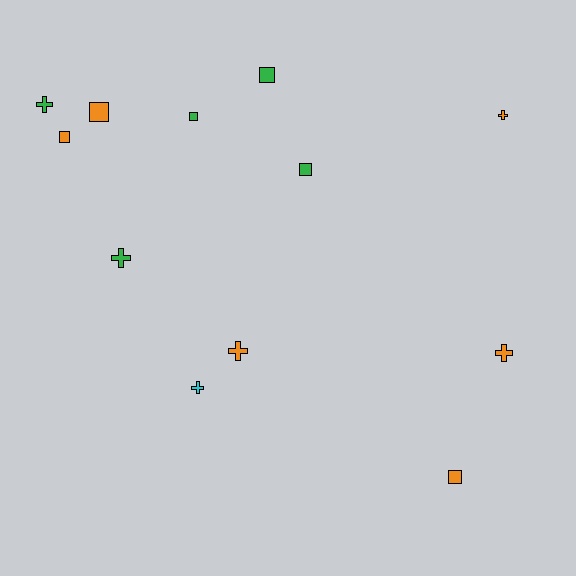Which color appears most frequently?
Orange, with 6 objects.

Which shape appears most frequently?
Cross, with 6 objects.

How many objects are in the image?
There are 12 objects.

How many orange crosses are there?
There are 3 orange crosses.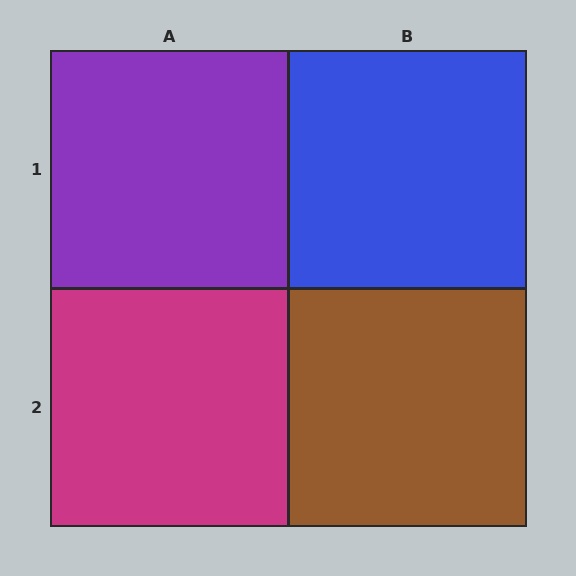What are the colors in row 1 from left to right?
Purple, blue.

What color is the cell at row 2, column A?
Magenta.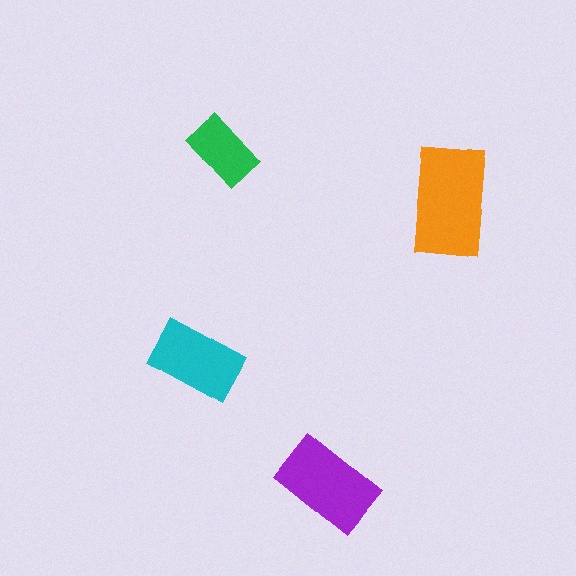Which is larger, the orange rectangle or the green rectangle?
The orange one.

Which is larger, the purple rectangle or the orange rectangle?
The orange one.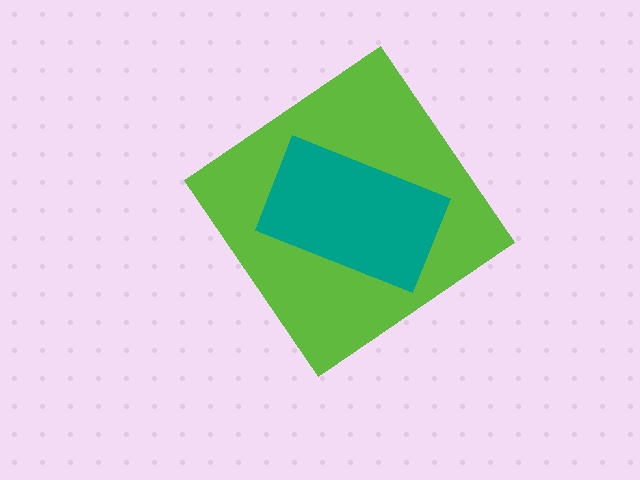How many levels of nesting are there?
2.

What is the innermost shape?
The teal rectangle.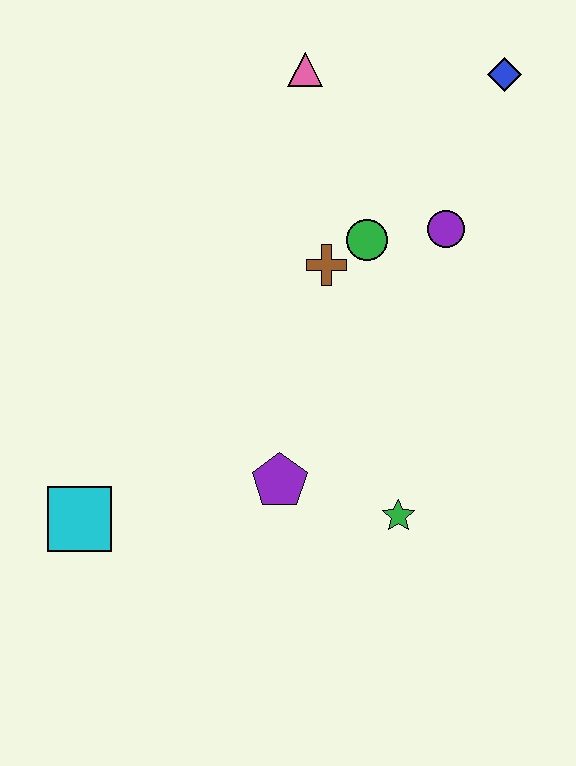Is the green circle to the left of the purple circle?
Yes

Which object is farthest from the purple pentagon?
The blue diamond is farthest from the purple pentagon.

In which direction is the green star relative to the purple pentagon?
The green star is to the right of the purple pentagon.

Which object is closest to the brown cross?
The green circle is closest to the brown cross.